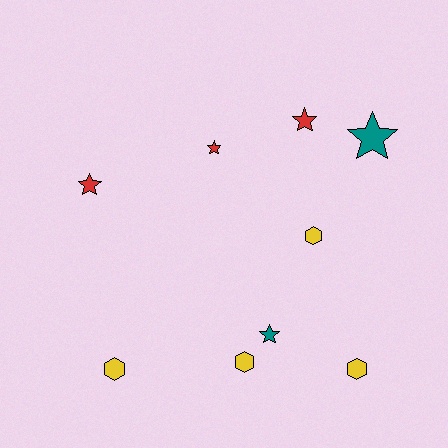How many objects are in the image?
There are 9 objects.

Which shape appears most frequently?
Star, with 5 objects.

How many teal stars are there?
There are 2 teal stars.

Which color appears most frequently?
Yellow, with 4 objects.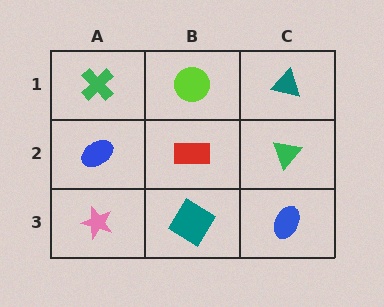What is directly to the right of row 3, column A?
A teal diamond.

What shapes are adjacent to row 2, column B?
A lime circle (row 1, column B), a teal diamond (row 3, column B), a blue ellipse (row 2, column A), a green triangle (row 2, column C).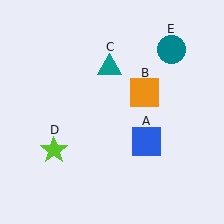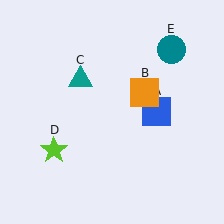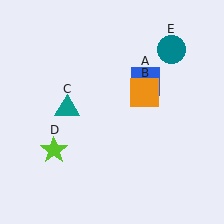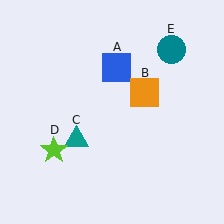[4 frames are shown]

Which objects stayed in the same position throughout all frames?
Orange square (object B) and lime star (object D) and teal circle (object E) remained stationary.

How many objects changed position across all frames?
2 objects changed position: blue square (object A), teal triangle (object C).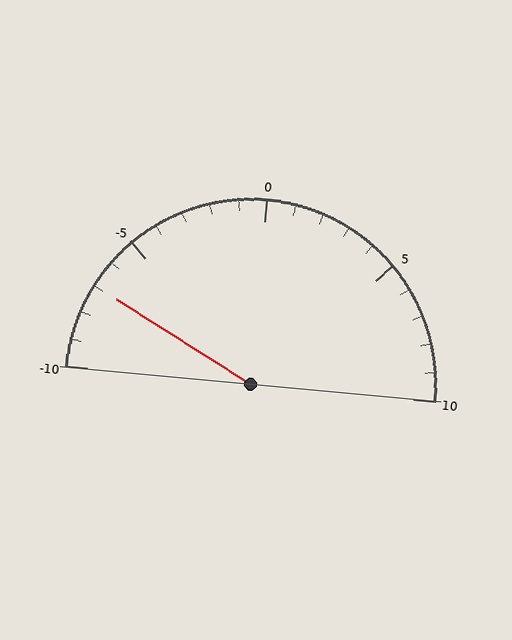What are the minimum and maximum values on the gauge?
The gauge ranges from -10 to 10.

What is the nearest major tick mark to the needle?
The nearest major tick mark is -5.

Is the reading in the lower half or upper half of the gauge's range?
The reading is in the lower half of the range (-10 to 10).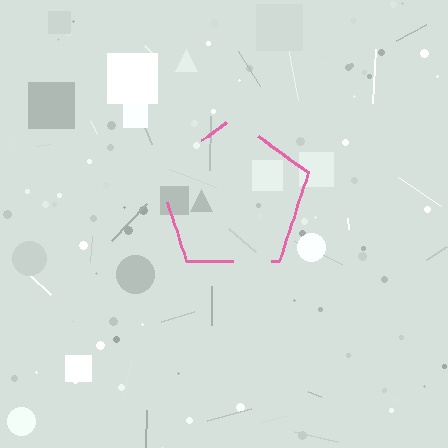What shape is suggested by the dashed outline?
The dashed outline suggests a pentagon.